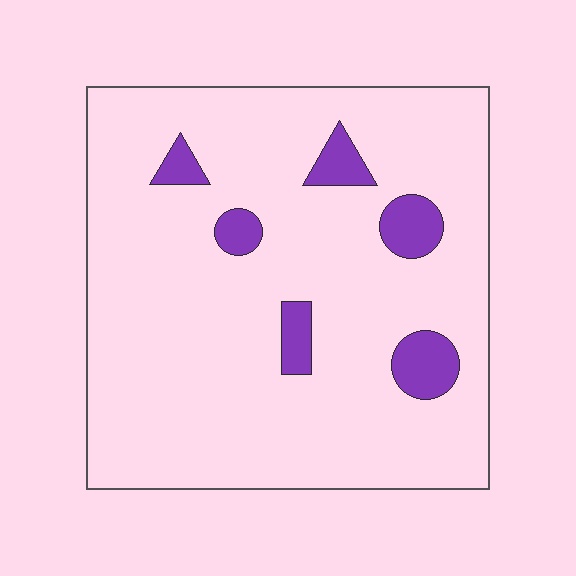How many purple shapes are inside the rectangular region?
6.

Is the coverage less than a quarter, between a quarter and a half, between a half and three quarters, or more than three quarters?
Less than a quarter.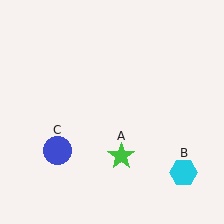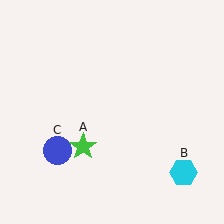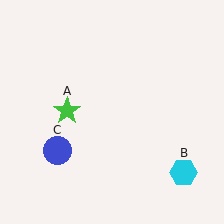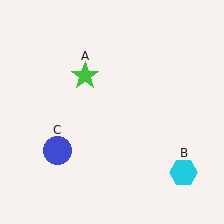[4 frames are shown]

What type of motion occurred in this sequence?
The green star (object A) rotated clockwise around the center of the scene.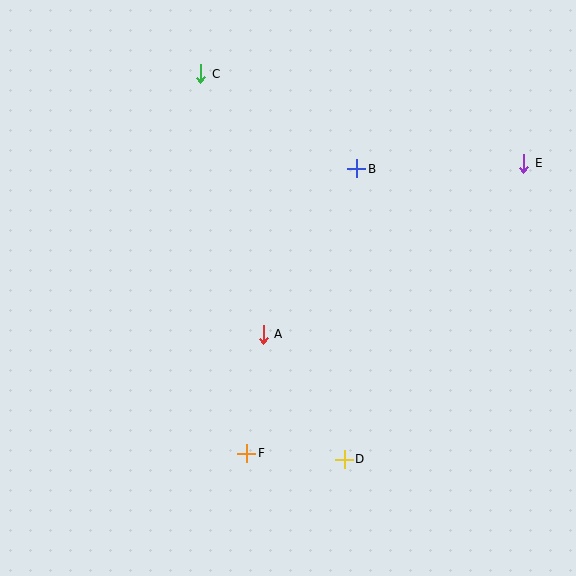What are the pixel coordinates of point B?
Point B is at (357, 169).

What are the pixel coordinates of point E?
Point E is at (524, 163).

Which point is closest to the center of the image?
Point A at (263, 334) is closest to the center.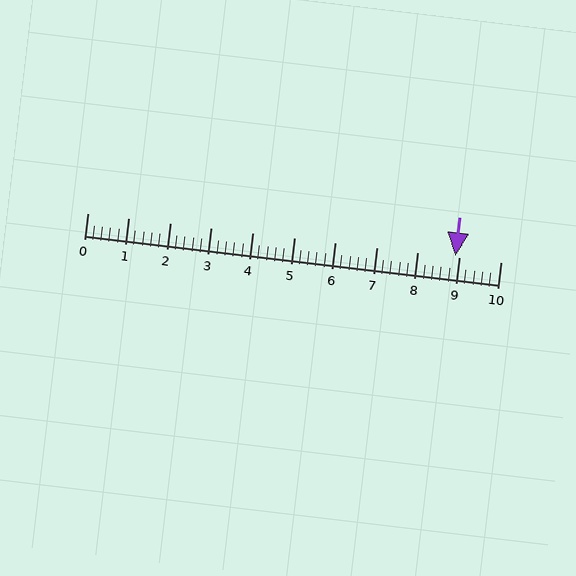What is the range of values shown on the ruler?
The ruler shows values from 0 to 10.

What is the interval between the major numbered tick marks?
The major tick marks are spaced 1 units apart.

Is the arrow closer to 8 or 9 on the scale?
The arrow is closer to 9.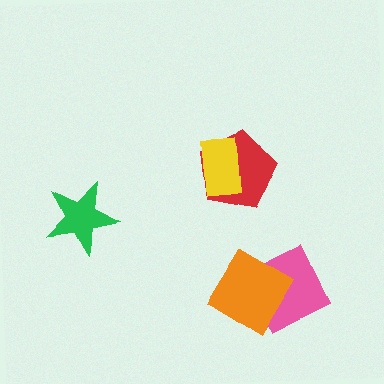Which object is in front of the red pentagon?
The yellow rectangle is in front of the red pentagon.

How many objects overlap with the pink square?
1 object overlaps with the pink square.